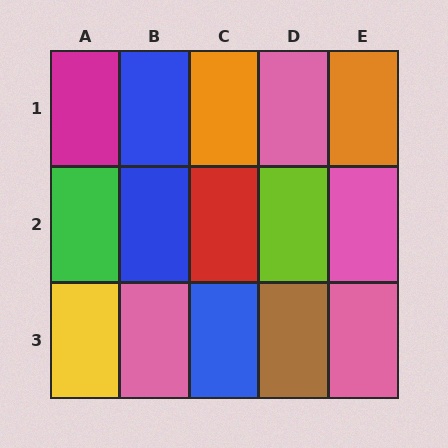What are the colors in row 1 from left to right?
Magenta, blue, orange, pink, orange.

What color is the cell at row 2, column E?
Pink.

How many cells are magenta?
1 cell is magenta.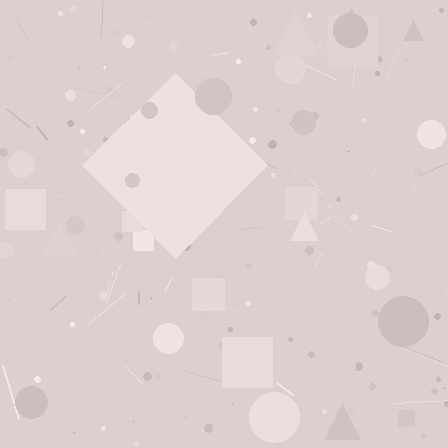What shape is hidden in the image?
A diamond is hidden in the image.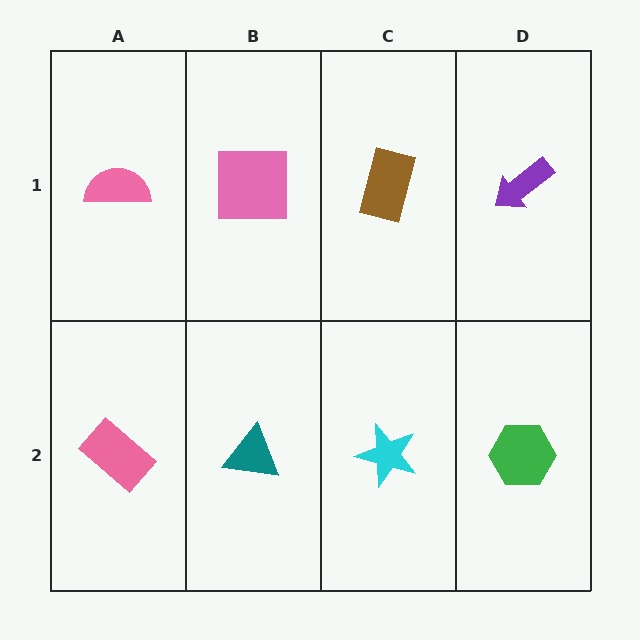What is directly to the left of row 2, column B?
A pink rectangle.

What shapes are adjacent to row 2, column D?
A purple arrow (row 1, column D), a cyan star (row 2, column C).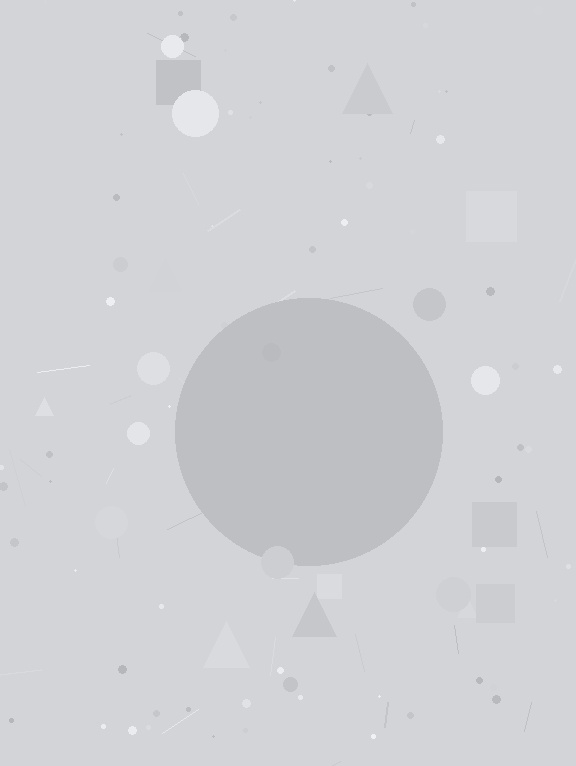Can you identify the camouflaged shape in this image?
The camouflaged shape is a circle.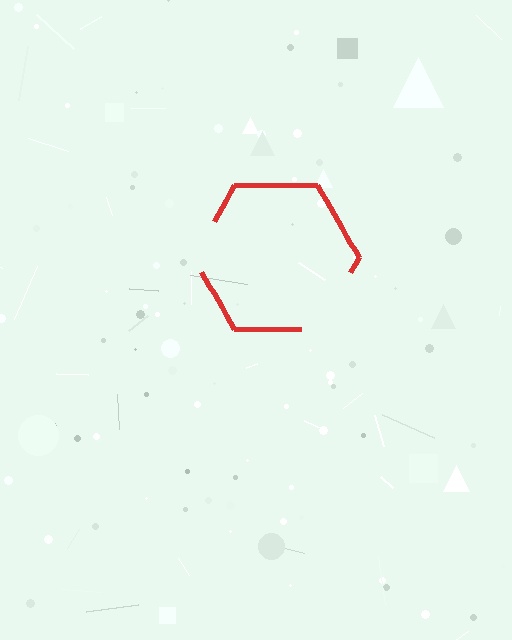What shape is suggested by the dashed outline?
The dashed outline suggests a hexagon.